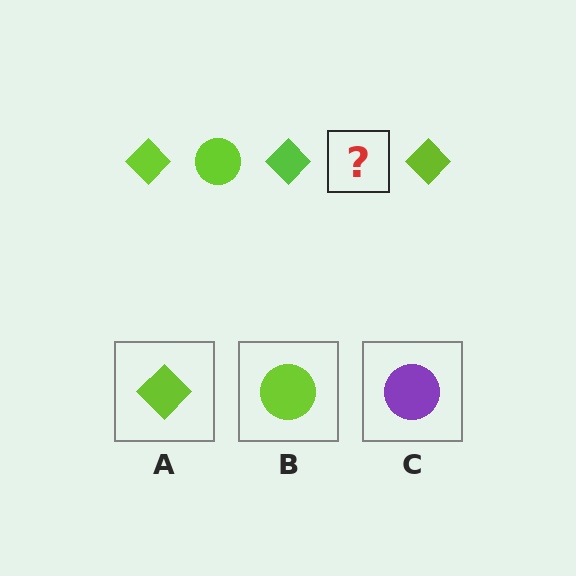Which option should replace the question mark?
Option B.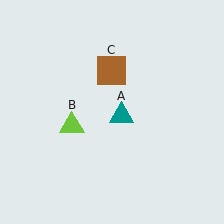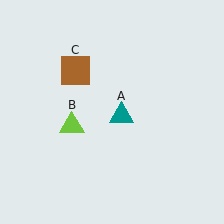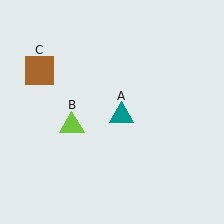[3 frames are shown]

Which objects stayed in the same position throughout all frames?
Teal triangle (object A) and lime triangle (object B) remained stationary.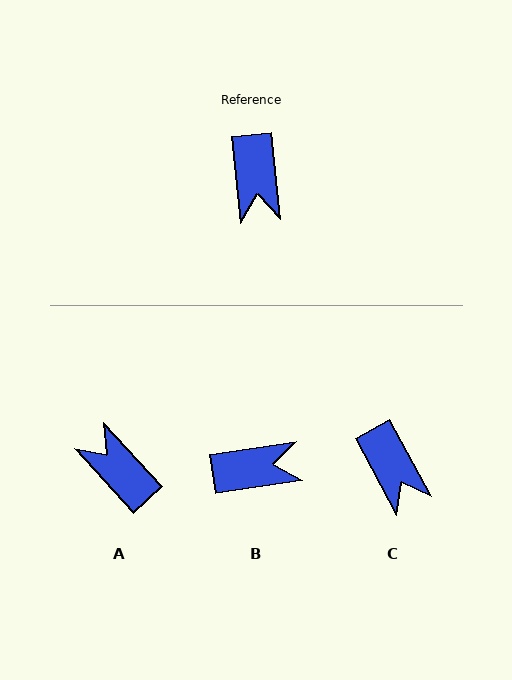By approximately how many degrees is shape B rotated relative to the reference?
Approximately 93 degrees counter-clockwise.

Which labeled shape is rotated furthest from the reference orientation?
A, about 143 degrees away.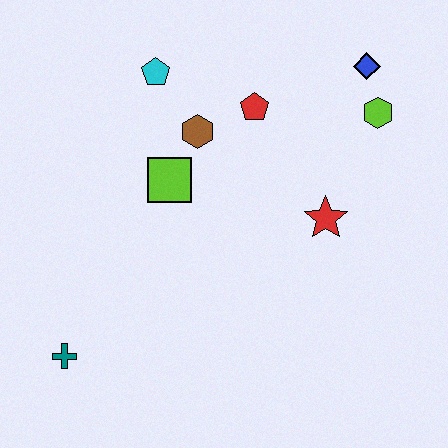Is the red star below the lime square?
Yes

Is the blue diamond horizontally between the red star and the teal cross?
No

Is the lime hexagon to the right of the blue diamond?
Yes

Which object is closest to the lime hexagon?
The blue diamond is closest to the lime hexagon.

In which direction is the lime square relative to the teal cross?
The lime square is above the teal cross.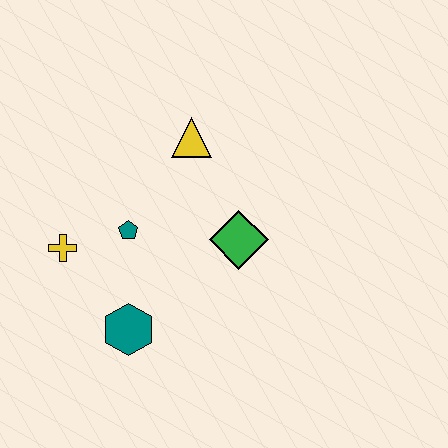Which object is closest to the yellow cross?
The teal pentagon is closest to the yellow cross.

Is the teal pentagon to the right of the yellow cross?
Yes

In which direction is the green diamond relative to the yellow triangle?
The green diamond is below the yellow triangle.